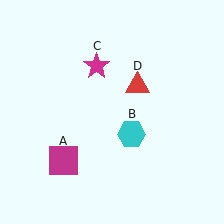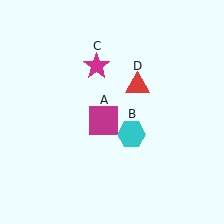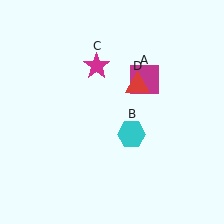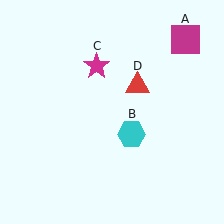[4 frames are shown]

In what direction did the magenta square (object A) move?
The magenta square (object A) moved up and to the right.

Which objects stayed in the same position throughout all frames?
Cyan hexagon (object B) and magenta star (object C) and red triangle (object D) remained stationary.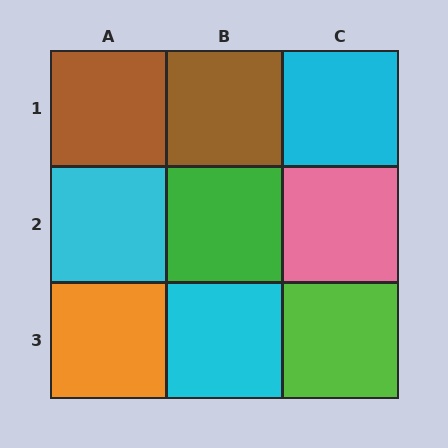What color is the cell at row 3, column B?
Cyan.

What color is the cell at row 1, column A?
Brown.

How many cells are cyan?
3 cells are cyan.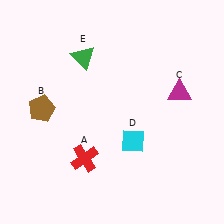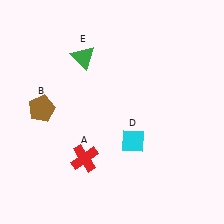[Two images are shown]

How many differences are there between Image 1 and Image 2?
There is 1 difference between the two images.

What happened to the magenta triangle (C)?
The magenta triangle (C) was removed in Image 2. It was in the top-right area of Image 1.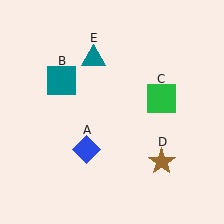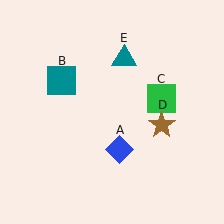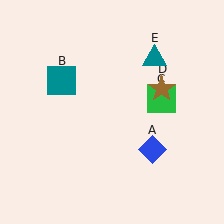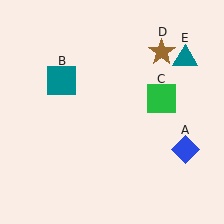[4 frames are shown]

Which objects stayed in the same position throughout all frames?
Teal square (object B) and green square (object C) remained stationary.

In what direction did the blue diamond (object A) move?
The blue diamond (object A) moved right.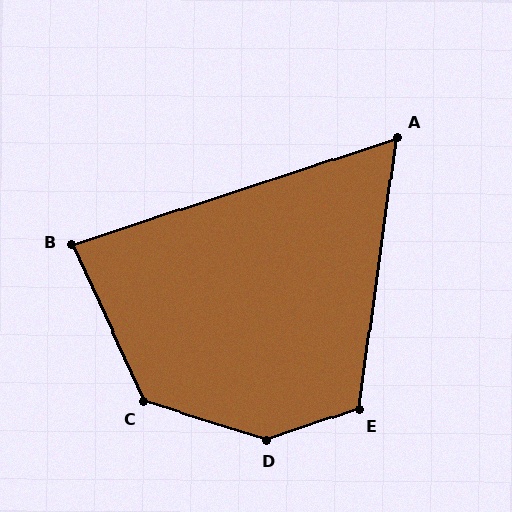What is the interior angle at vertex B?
Approximately 84 degrees (acute).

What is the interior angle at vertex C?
Approximately 132 degrees (obtuse).